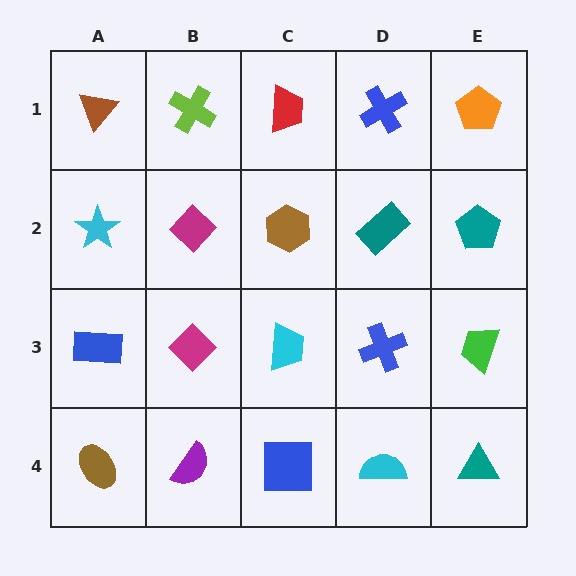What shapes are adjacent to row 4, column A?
A blue rectangle (row 3, column A), a purple semicircle (row 4, column B).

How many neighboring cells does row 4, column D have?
3.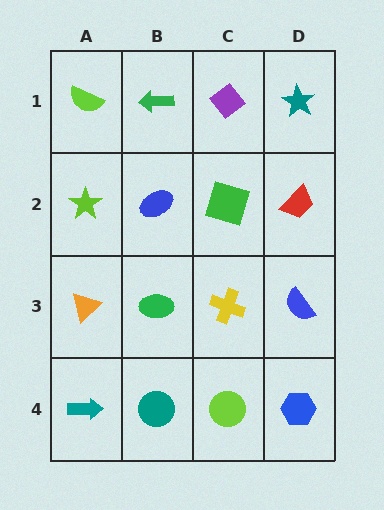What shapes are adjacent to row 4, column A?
An orange triangle (row 3, column A), a teal circle (row 4, column B).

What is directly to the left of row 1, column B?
A lime semicircle.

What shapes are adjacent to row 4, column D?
A blue semicircle (row 3, column D), a lime circle (row 4, column C).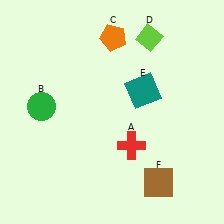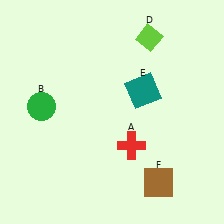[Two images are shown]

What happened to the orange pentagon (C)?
The orange pentagon (C) was removed in Image 2. It was in the top-right area of Image 1.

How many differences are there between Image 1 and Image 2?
There is 1 difference between the two images.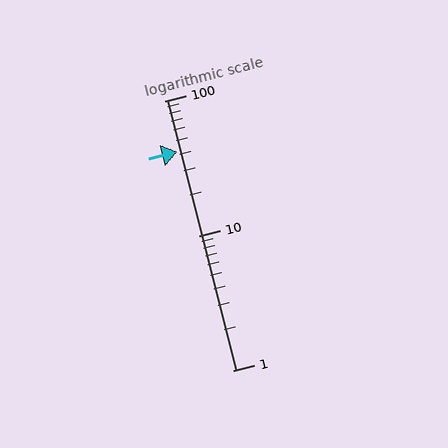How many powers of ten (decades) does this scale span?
The scale spans 2 decades, from 1 to 100.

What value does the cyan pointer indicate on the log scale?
The pointer indicates approximately 42.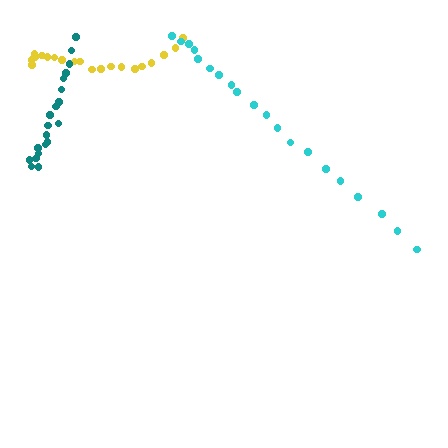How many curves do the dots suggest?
There are 3 distinct paths.